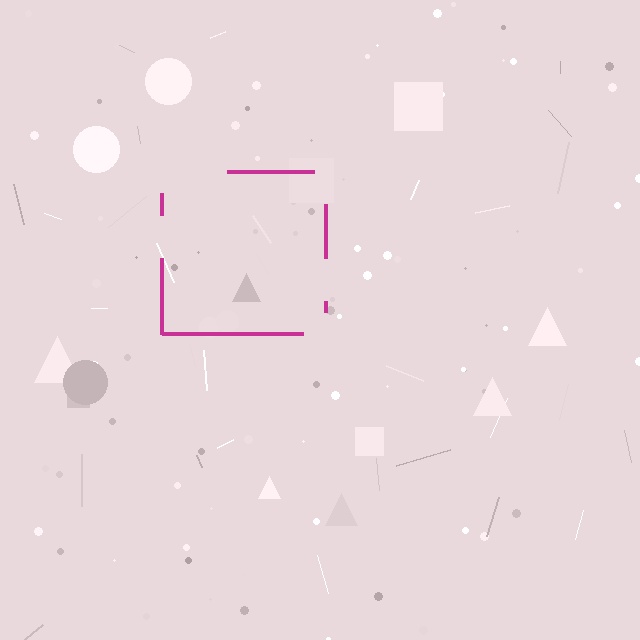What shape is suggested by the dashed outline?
The dashed outline suggests a square.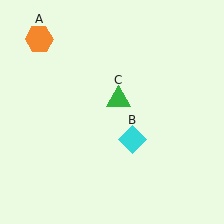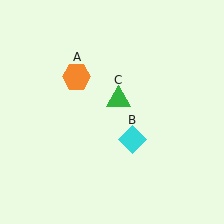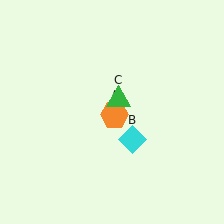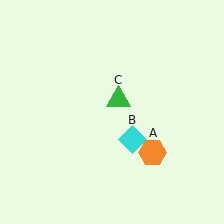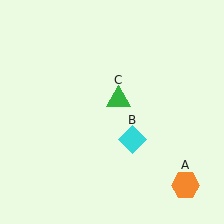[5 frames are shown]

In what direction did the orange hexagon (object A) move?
The orange hexagon (object A) moved down and to the right.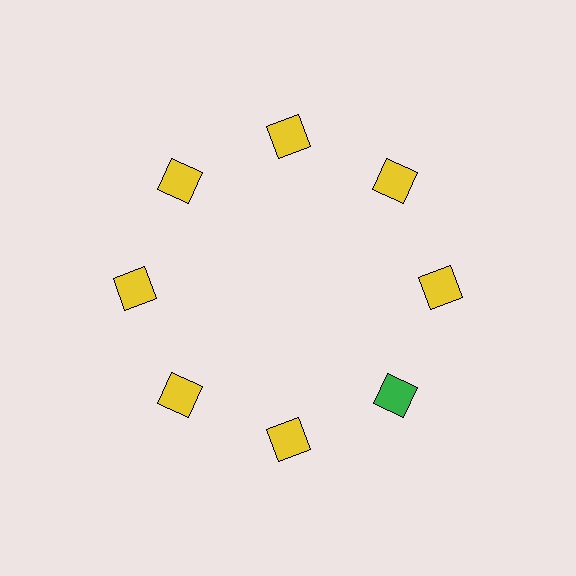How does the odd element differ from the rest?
It has a different color: green instead of yellow.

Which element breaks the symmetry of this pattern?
The green square at roughly the 4 o'clock position breaks the symmetry. All other shapes are yellow squares.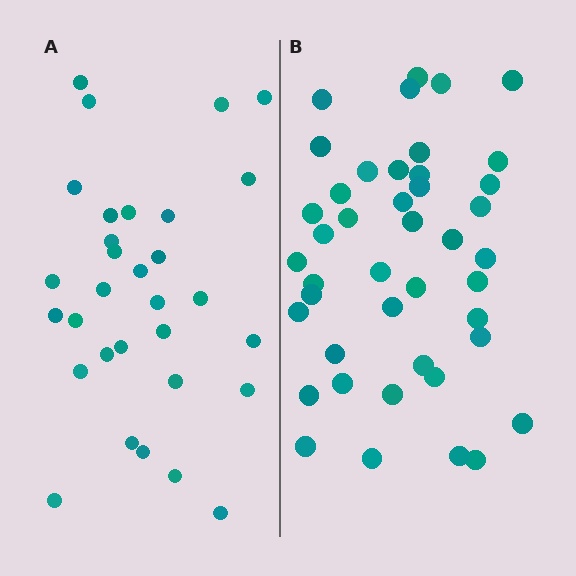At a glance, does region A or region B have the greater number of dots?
Region B (the right region) has more dots.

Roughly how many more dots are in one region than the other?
Region B has roughly 12 or so more dots than region A.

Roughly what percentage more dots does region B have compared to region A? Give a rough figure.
About 40% more.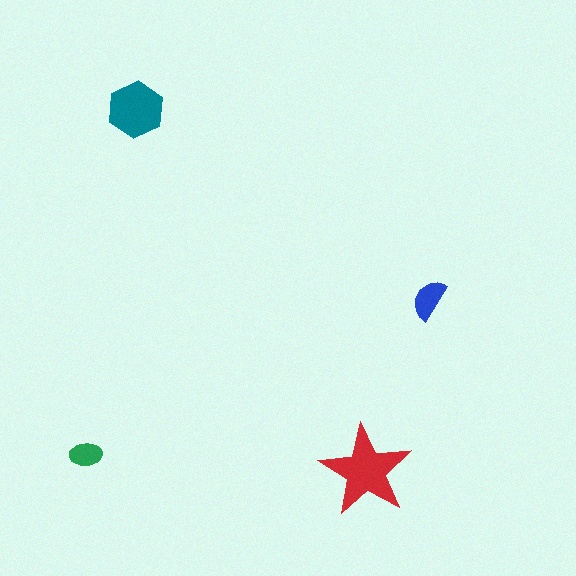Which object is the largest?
The red star.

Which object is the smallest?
The green ellipse.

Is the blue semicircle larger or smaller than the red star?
Smaller.